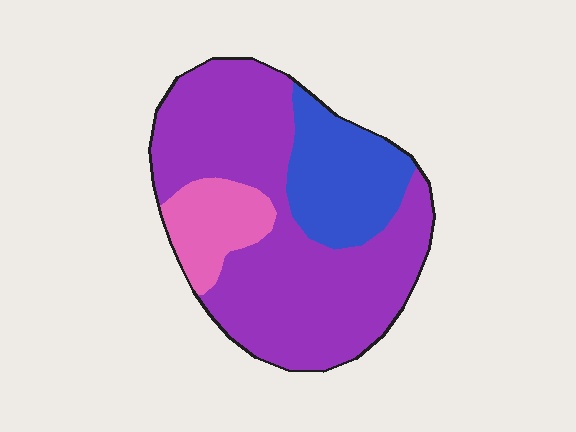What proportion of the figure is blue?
Blue takes up about one fifth (1/5) of the figure.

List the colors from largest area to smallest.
From largest to smallest: purple, blue, pink.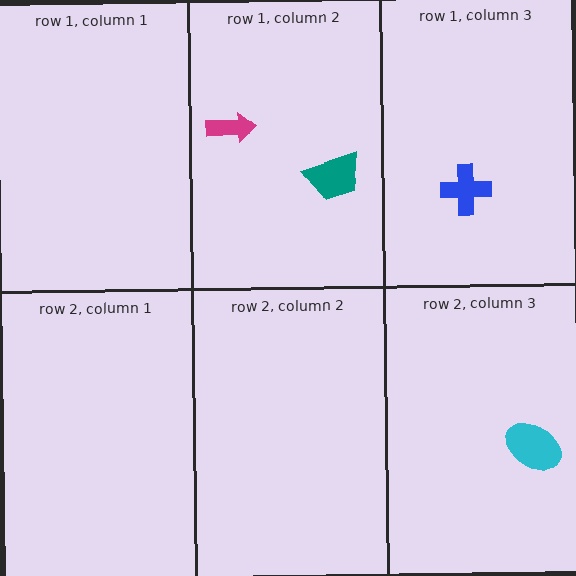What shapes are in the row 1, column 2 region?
The magenta arrow, the teal trapezoid.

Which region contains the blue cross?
The row 1, column 3 region.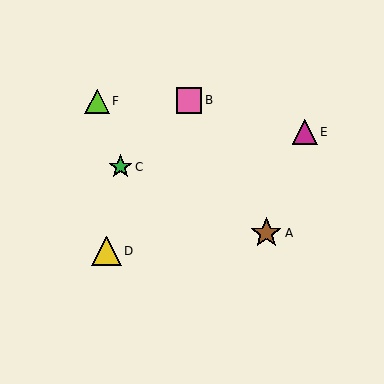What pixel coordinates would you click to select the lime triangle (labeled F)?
Click at (97, 101) to select the lime triangle F.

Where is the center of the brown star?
The center of the brown star is at (266, 233).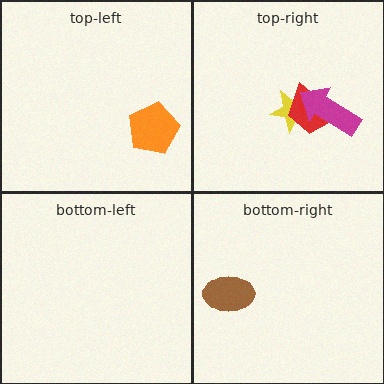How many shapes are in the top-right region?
3.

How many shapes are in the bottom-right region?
1.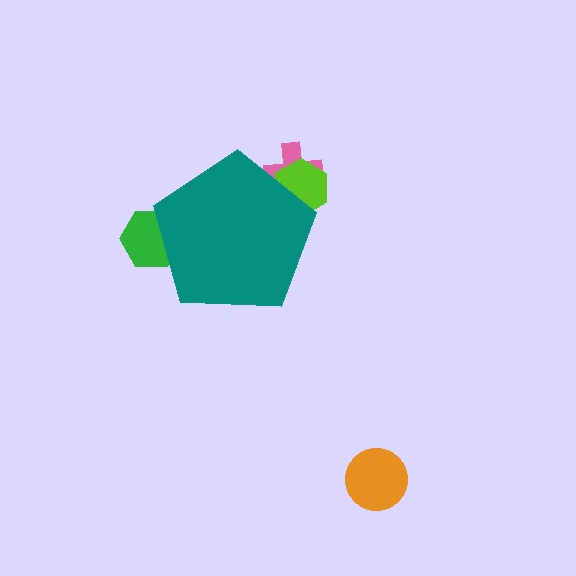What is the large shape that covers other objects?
A teal pentagon.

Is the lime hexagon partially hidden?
Yes, the lime hexagon is partially hidden behind the teal pentagon.